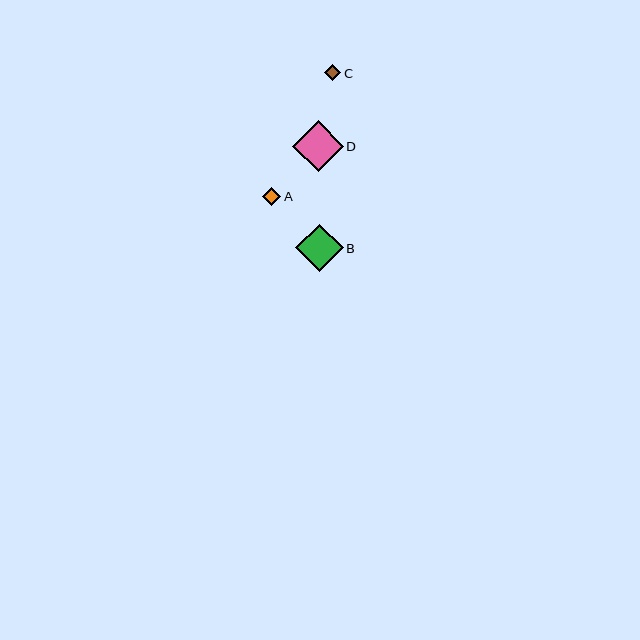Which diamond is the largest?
Diamond D is the largest with a size of approximately 51 pixels.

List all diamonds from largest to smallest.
From largest to smallest: D, B, A, C.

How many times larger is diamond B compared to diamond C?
Diamond B is approximately 3.0 times the size of diamond C.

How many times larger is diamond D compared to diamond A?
Diamond D is approximately 2.8 times the size of diamond A.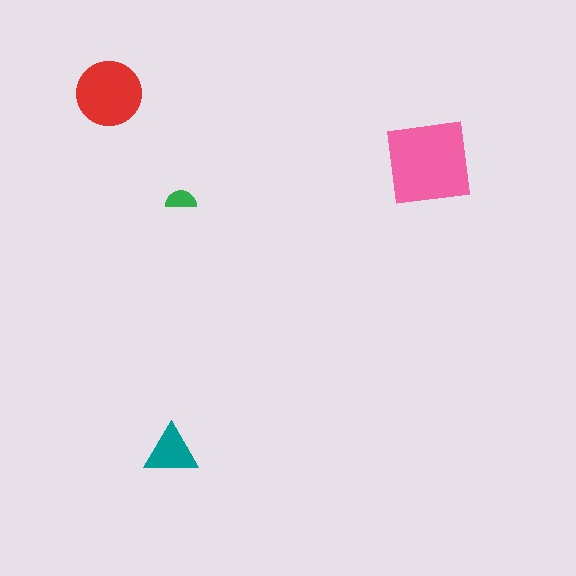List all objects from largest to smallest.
The pink square, the red circle, the teal triangle, the green semicircle.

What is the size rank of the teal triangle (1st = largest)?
3rd.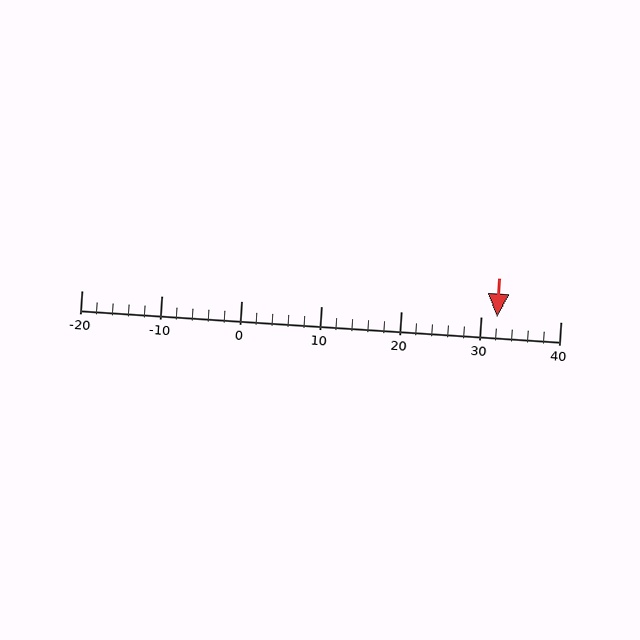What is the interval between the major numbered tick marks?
The major tick marks are spaced 10 units apart.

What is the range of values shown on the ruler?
The ruler shows values from -20 to 40.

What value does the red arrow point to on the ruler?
The red arrow points to approximately 32.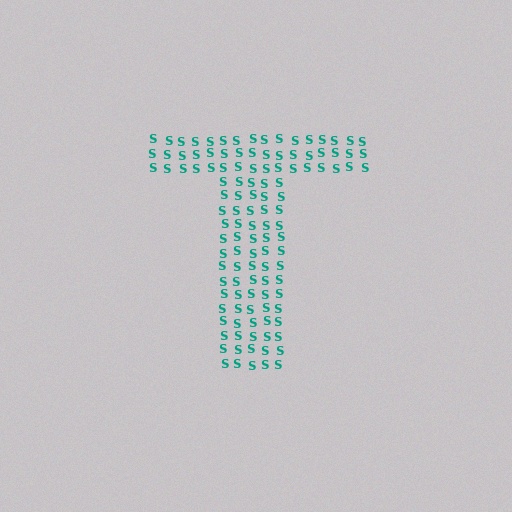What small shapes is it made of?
It is made of small letter S's.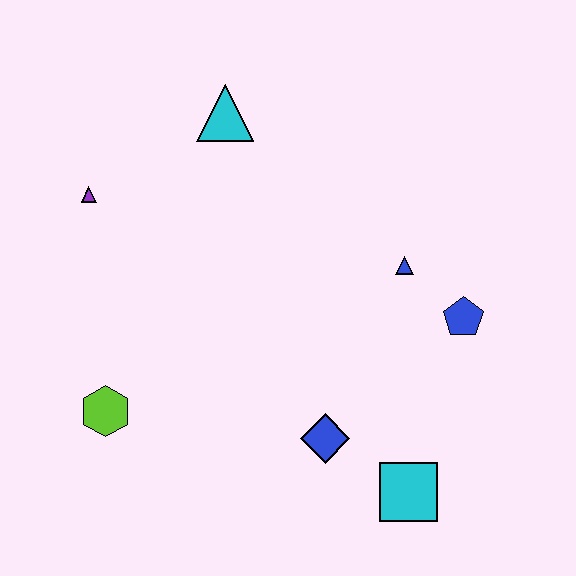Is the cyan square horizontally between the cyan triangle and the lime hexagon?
No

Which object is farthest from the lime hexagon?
The blue pentagon is farthest from the lime hexagon.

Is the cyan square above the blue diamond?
No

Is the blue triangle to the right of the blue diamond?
Yes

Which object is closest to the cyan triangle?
The purple triangle is closest to the cyan triangle.